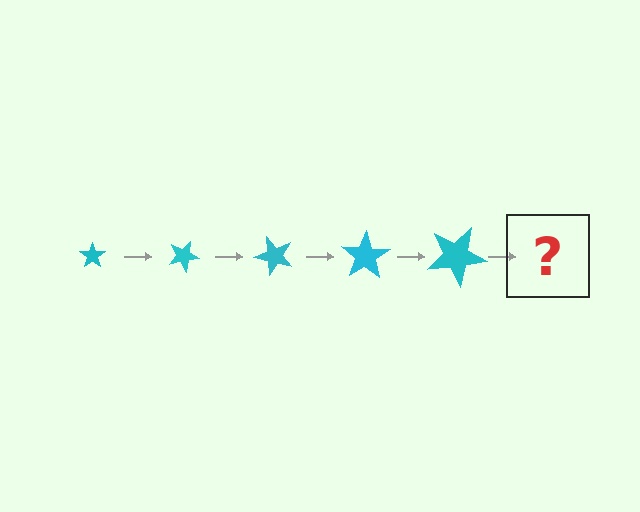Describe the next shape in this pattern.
It should be a star, larger than the previous one and rotated 125 degrees from the start.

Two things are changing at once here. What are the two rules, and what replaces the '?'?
The two rules are that the star grows larger each step and it rotates 25 degrees each step. The '?' should be a star, larger than the previous one and rotated 125 degrees from the start.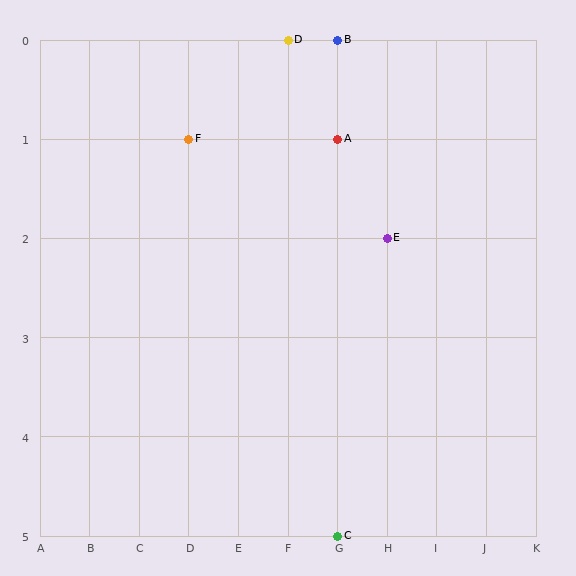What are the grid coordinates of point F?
Point F is at grid coordinates (D, 1).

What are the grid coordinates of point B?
Point B is at grid coordinates (G, 0).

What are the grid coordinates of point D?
Point D is at grid coordinates (F, 0).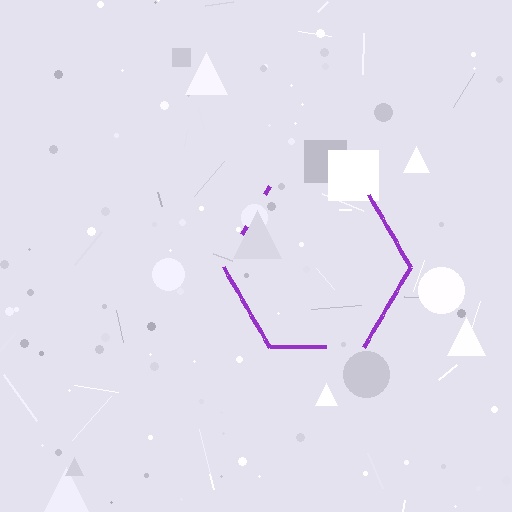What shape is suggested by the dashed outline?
The dashed outline suggests a hexagon.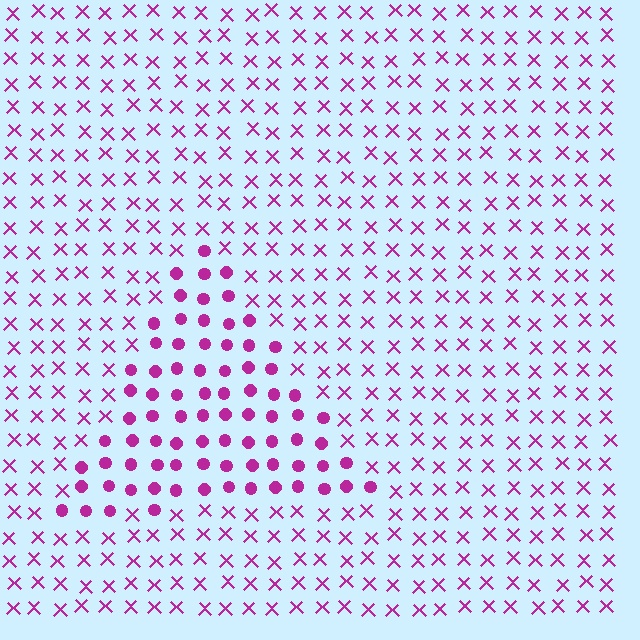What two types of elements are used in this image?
The image uses circles inside the triangle region and X marks outside it.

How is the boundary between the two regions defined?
The boundary is defined by a change in element shape: circles inside vs. X marks outside. All elements share the same color and spacing.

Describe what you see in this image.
The image is filled with small magenta elements arranged in a uniform grid. A triangle-shaped region contains circles, while the surrounding area contains X marks. The boundary is defined purely by the change in element shape.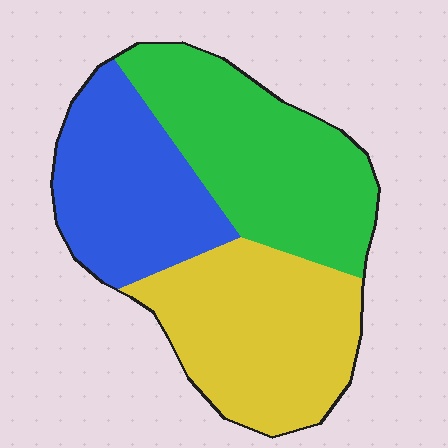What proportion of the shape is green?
Green takes up about three eighths (3/8) of the shape.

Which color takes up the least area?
Blue, at roughly 30%.